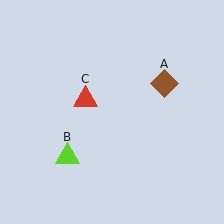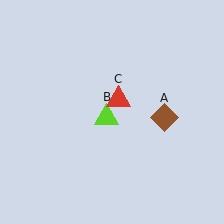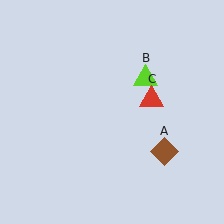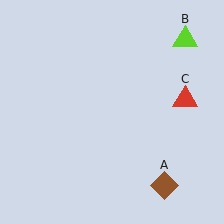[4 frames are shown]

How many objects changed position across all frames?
3 objects changed position: brown diamond (object A), lime triangle (object B), red triangle (object C).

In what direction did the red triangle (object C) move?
The red triangle (object C) moved right.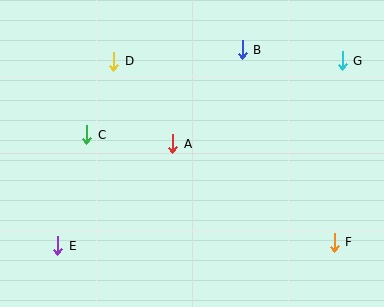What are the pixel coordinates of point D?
Point D is at (114, 61).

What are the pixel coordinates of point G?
Point G is at (342, 61).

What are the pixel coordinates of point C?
Point C is at (87, 135).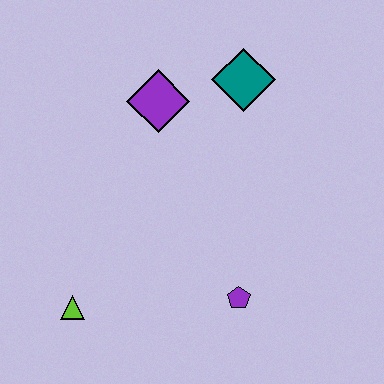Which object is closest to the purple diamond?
The teal diamond is closest to the purple diamond.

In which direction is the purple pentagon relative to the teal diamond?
The purple pentagon is below the teal diamond.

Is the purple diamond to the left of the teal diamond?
Yes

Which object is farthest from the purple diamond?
The lime triangle is farthest from the purple diamond.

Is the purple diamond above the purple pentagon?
Yes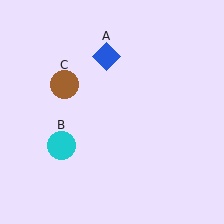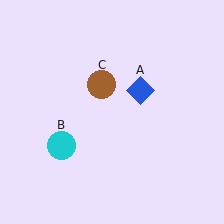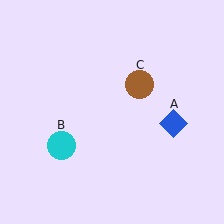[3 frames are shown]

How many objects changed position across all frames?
2 objects changed position: blue diamond (object A), brown circle (object C).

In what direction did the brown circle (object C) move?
The brown circle (object C) moved right.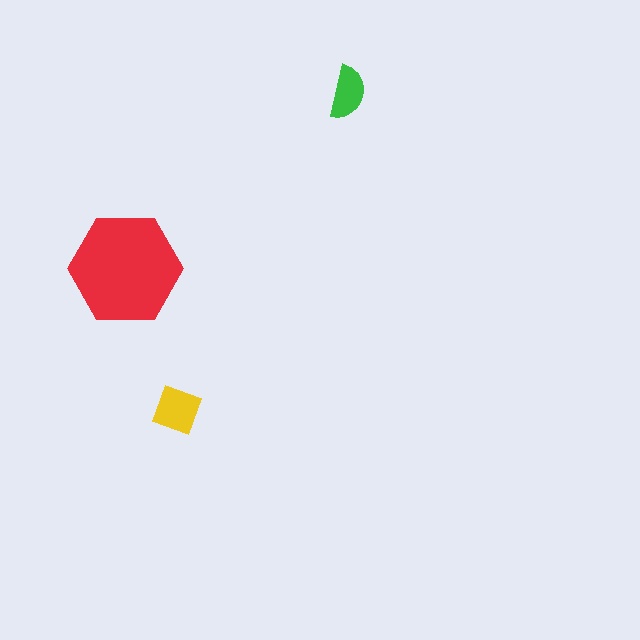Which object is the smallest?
The green semicircle.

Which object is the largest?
The red hexagon.